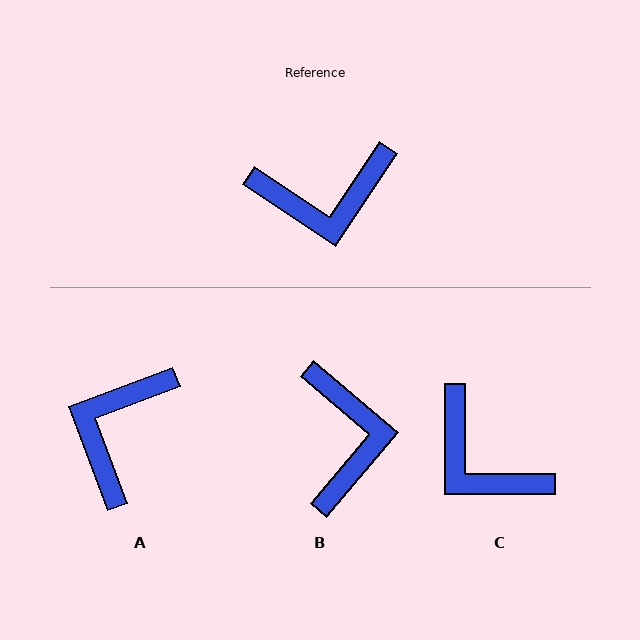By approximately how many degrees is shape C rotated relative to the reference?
Approximately 56 degrees clockwise.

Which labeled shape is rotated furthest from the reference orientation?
A, about 126 degrees away.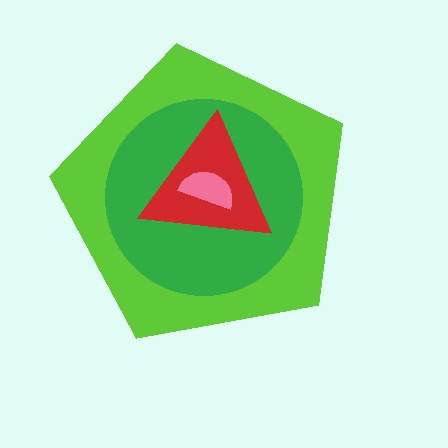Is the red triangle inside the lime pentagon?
Yes.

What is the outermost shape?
The lime pentagon.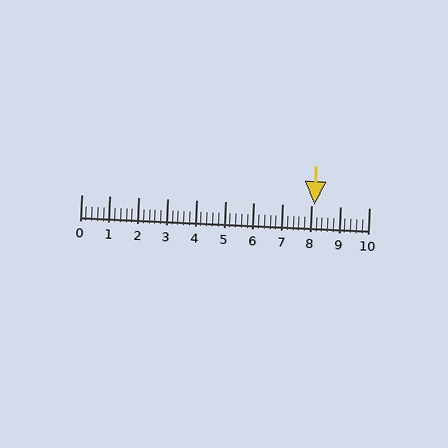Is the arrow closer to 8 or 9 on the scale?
The arrow is closer to 8.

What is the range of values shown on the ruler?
The ruler shows values from 0 to 10.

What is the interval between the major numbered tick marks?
The major tick marks are spaced 1 units apart.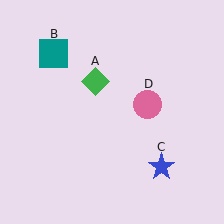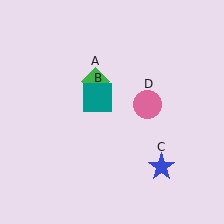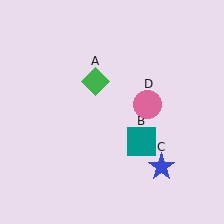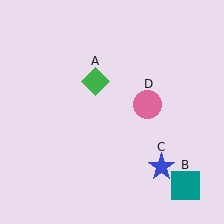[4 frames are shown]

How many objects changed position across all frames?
1 object changed position: teal square (object B).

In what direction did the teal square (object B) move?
The teal square (object B) moved down and to the right.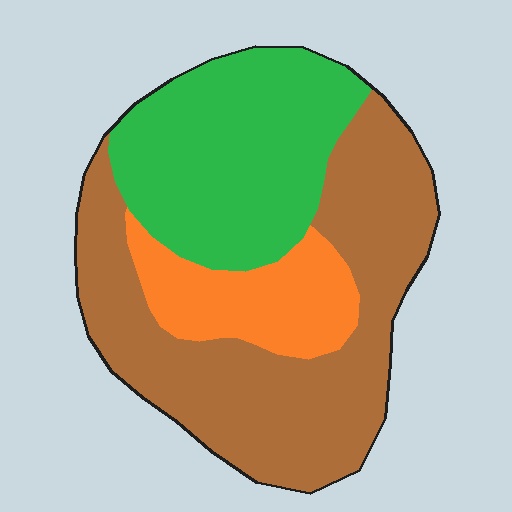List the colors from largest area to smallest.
From largest to smallest: brown, green, orange.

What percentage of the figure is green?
Green covers roughly 35% of the figure.